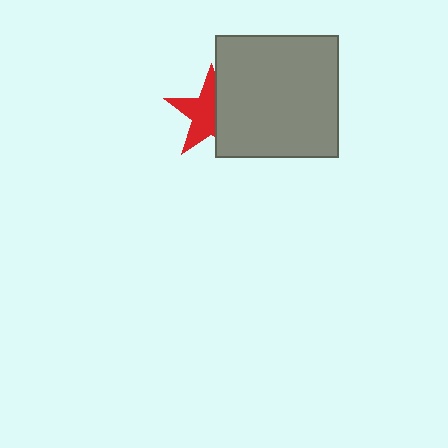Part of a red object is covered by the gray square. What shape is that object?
It is a star.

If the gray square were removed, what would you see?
You would see the complete red star.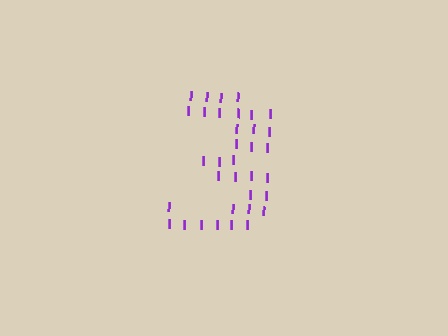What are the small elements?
The small elements are letter I's.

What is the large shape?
The large shape is the digit 3.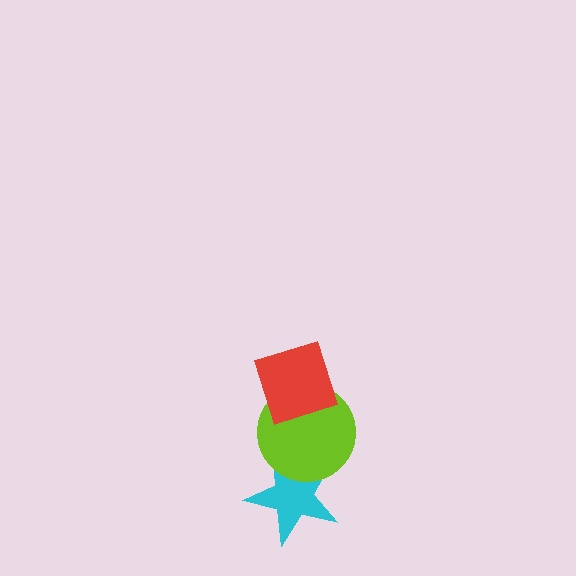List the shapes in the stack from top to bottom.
From top to bottom: the red diamond, the lime circle, the cyan star.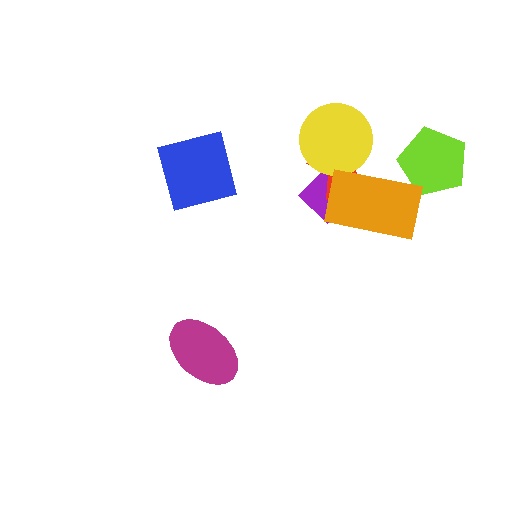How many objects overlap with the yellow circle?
2 objects overlap with the yellow circle.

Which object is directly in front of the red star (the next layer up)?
The yellow circle is directly in front of the red star.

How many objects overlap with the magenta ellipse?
0 objects overlap with the magenta ellipse.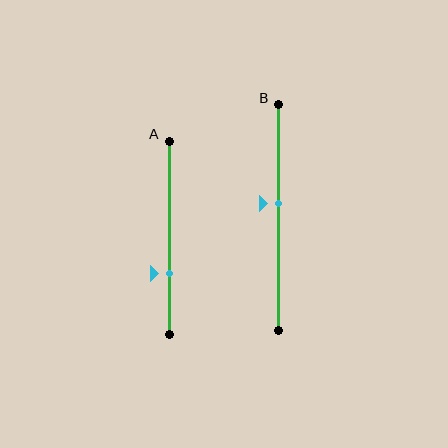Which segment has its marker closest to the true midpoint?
Segment B has its marker closest to the true midpoint.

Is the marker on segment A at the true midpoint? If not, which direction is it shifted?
No, the marker on segment A is shifted downward by about 19% of the segment length.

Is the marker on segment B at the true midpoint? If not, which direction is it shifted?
No, the marker on segment B is shifted upward by about 7% of the segment length.